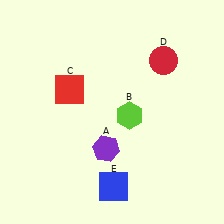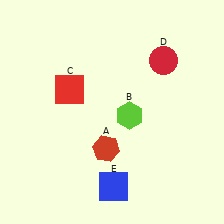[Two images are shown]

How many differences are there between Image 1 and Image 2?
There is 1 difference between the two images.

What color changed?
The hexagon (A) changed from purple in Image 1 to red in Image 2.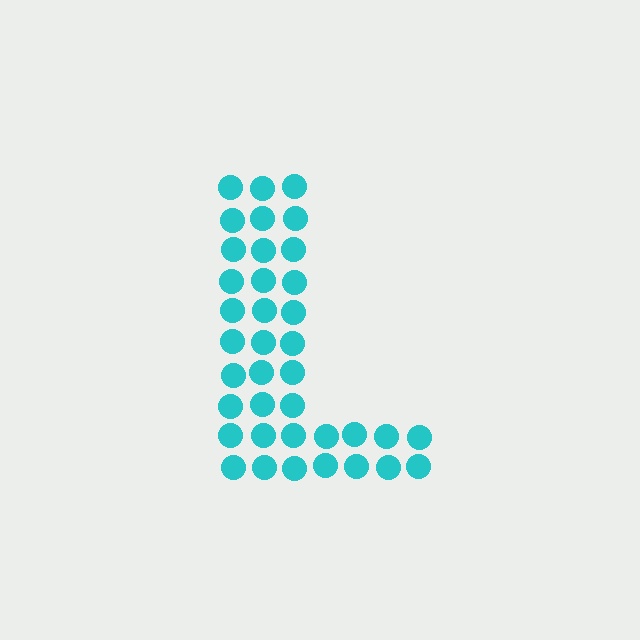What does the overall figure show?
The overall figure shows the letter L.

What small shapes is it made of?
It is made of small circles.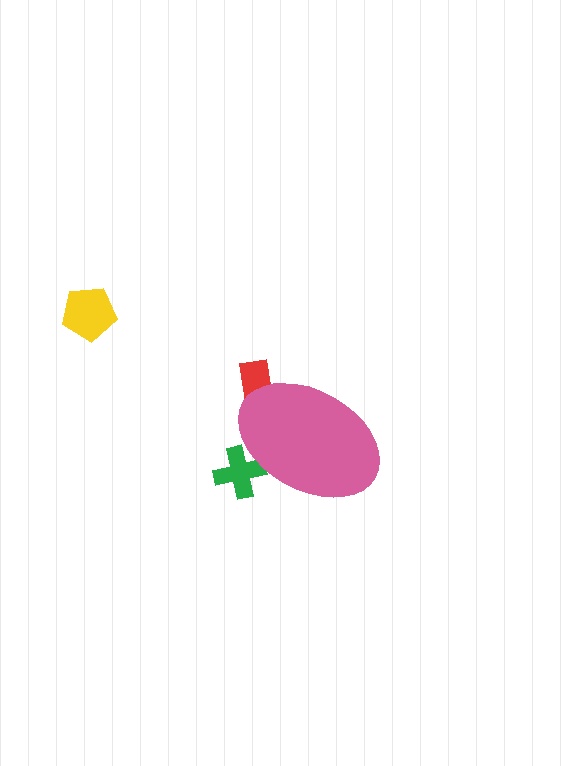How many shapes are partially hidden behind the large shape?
2 shapes are partially hidden.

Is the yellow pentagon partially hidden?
No, the yellow pentagon is fully visible.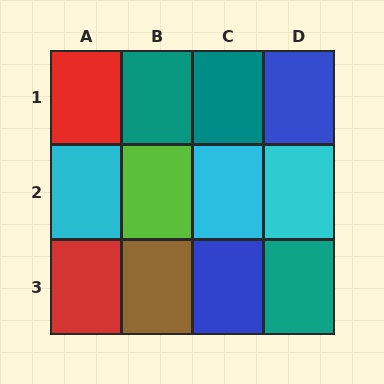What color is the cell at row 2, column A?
Cyan.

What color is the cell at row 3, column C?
Blue.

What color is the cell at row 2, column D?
Cyan.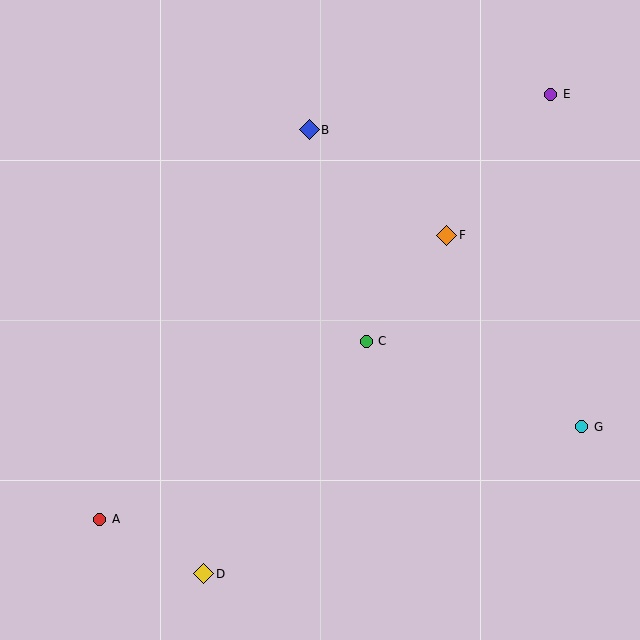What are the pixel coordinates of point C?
Point C is at (366, 341).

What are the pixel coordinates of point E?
Point E is at (551, 94).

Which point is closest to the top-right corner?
Point E is closest to the top-right corner.